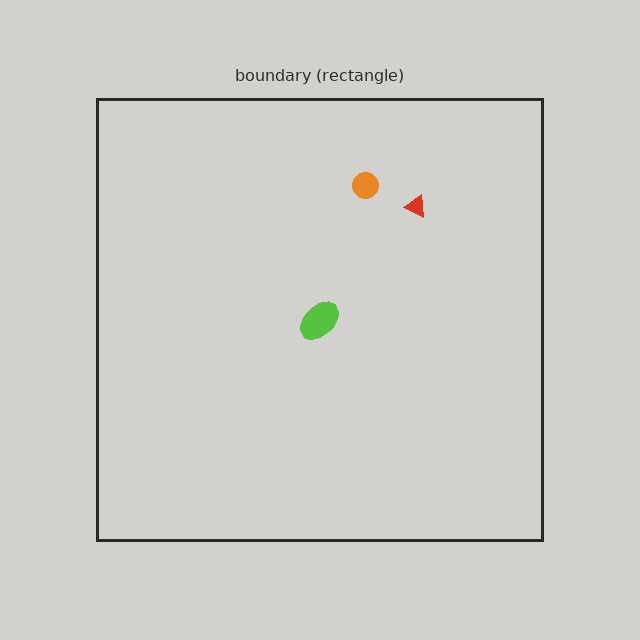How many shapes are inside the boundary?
3 inside, 0 outside.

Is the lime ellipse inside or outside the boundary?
Inside.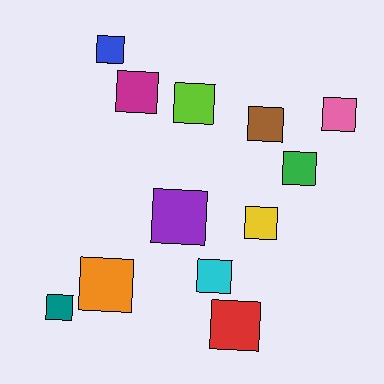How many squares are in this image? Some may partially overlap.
There are 12 squares.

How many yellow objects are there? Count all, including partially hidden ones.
There is 1 yellow object.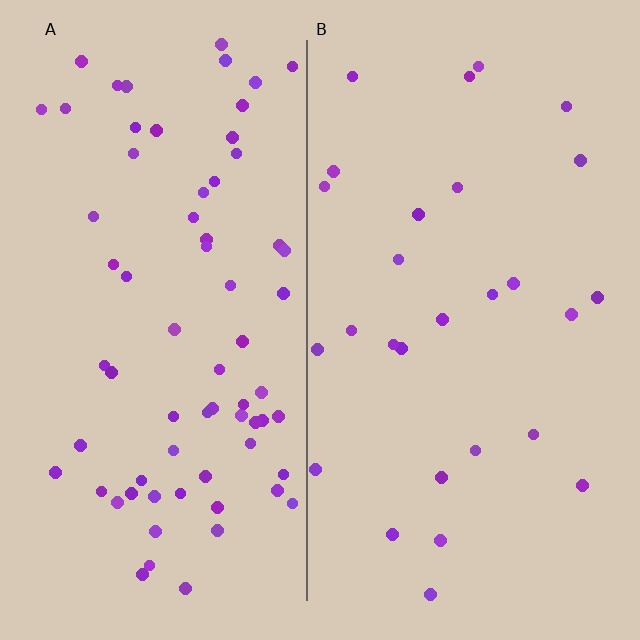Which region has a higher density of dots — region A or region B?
A (the left).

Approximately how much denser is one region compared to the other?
Approximately 2.5× — region A over region B.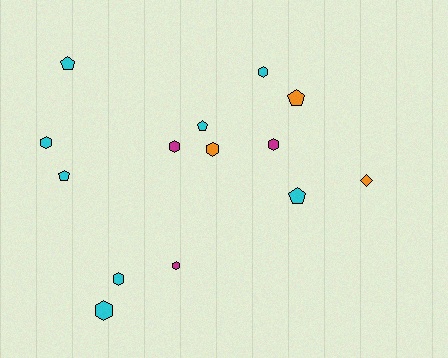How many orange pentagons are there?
There is 1 orange pentagon.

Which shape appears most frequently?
Hexagon, with 8 objects.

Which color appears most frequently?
Cyan, with 8 objects.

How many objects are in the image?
There are 14 objects.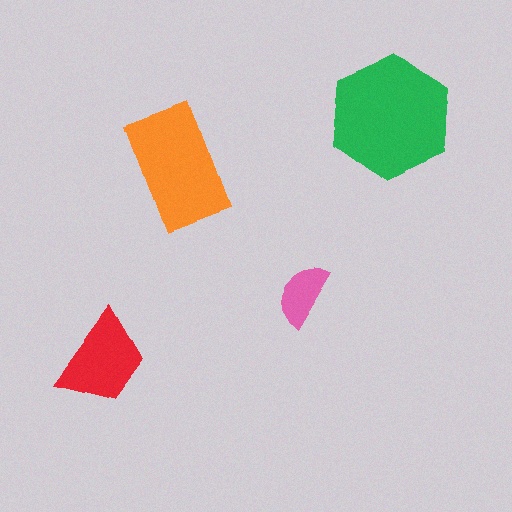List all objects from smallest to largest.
The pink semicircle, the red trapezoid, the orange rectangle, the green hexagon.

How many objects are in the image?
There are 4 objects in the image.